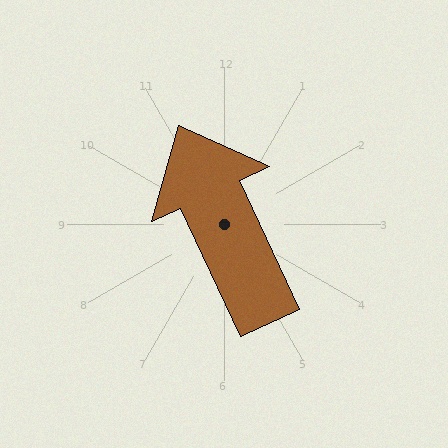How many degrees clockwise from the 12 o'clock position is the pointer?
Approximately 335 degrees.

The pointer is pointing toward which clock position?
Roughly 11 o'clock.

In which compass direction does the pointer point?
Northwest.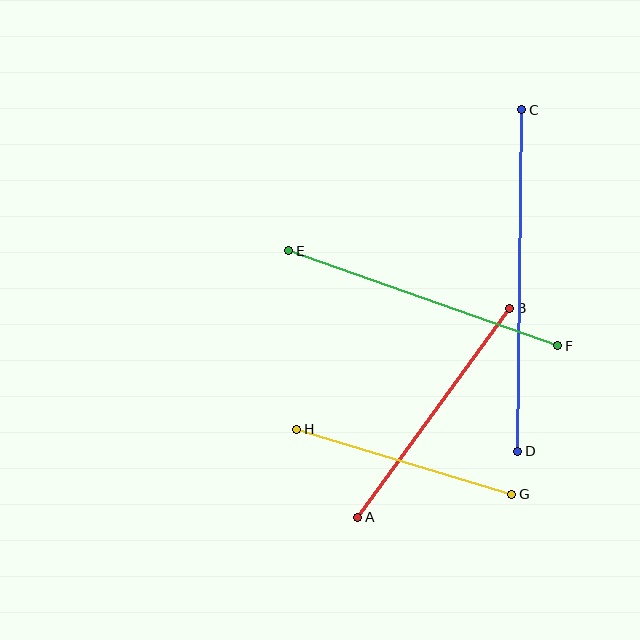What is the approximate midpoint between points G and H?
The midpoint is at approximately (404, 462) pixels.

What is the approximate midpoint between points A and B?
The midpoint is at approximately (434, 413) pixels.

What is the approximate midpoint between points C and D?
The midpoint is at approximately (520, 280) pixels.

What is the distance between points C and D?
The distance is approximately 341 pixels.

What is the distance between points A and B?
The distance is approximately 259 pixels.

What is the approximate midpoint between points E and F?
The midpoint is at approximately (423, 298) pixels.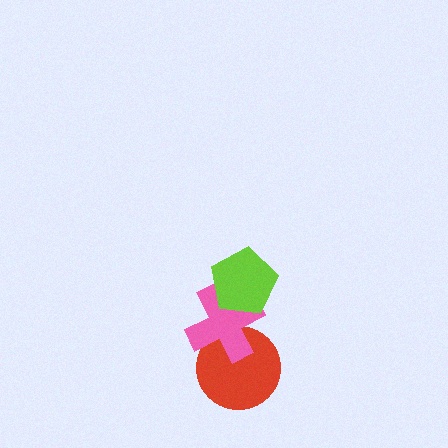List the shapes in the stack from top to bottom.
From top to bottom: the lime pentagon, the pink cross, the red circle.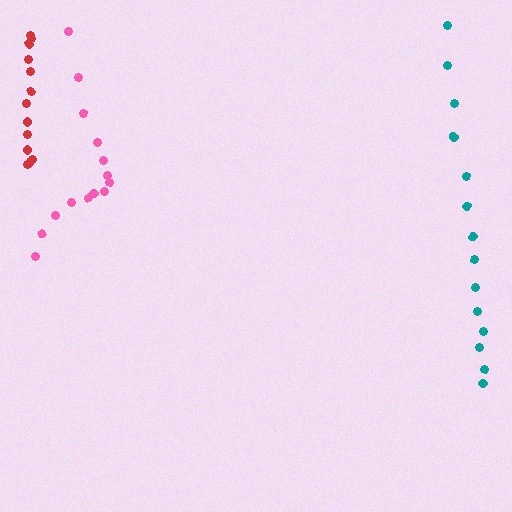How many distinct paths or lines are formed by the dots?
There are 3 distinct paths.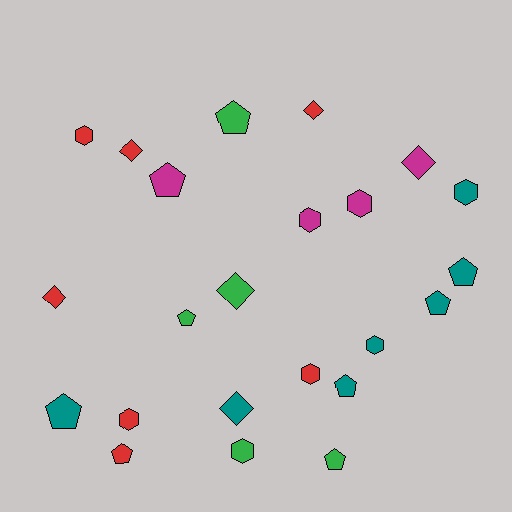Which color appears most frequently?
Teal, with 7 objects.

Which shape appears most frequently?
Pentagon, with 9 objects.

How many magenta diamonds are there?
There is 1 magenta diamond.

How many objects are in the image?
There are 23 objects.